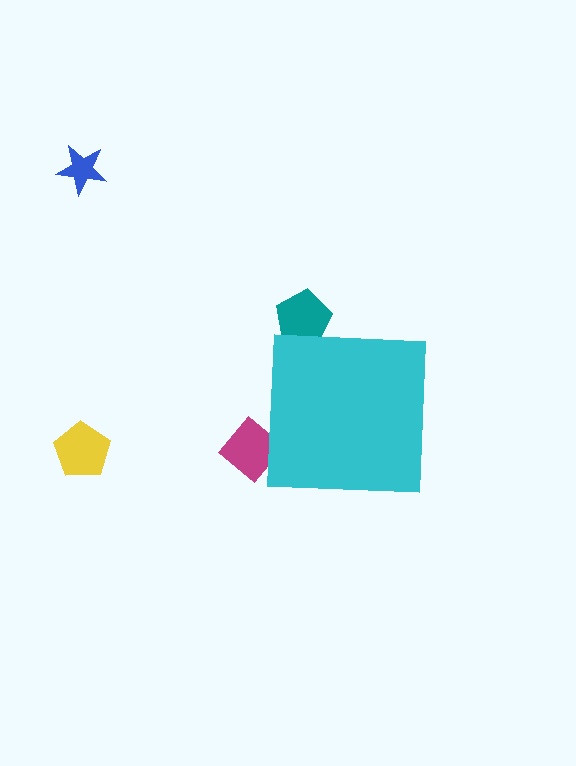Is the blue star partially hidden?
No, the blue star is fully visible.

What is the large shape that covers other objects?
A cyan square.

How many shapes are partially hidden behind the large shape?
2 shapes are partially hidden.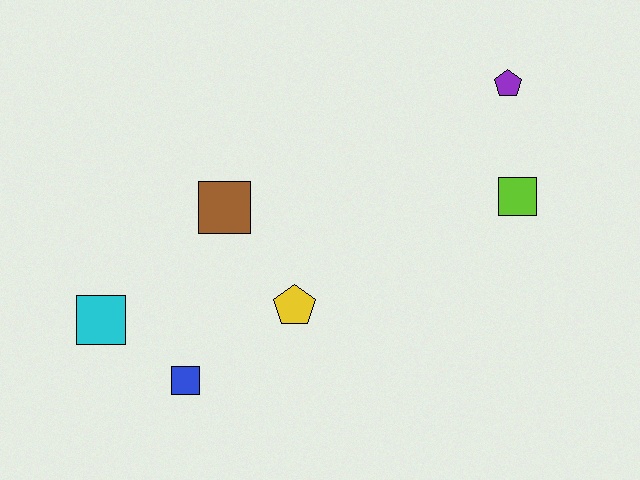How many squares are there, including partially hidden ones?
There are 4 squares.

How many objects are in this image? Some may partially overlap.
There are 6 objects.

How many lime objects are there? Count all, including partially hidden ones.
There is 1 lime object.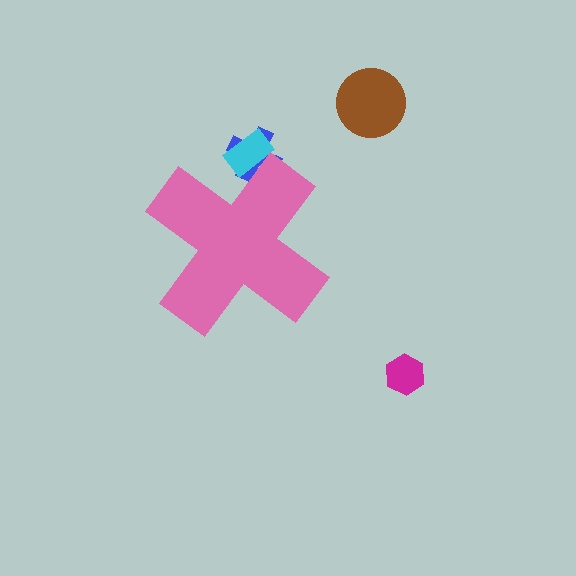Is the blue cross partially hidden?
Yes, the blue cross is partially hidden behind the pink cross.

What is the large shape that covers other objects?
A pink cross.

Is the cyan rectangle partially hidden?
Yes, the cyan rectangle is partially hidden behind the pink cross.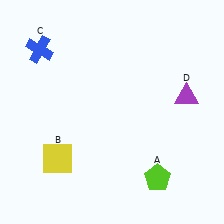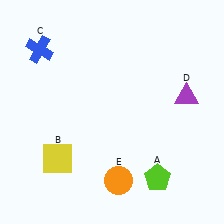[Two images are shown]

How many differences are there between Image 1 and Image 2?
There is 1 difference between the two images.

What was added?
An orange circle (E) was added in Image 2.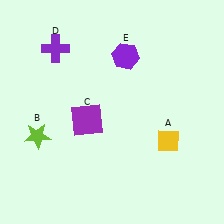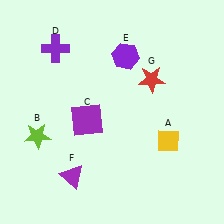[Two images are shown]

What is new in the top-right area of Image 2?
A red star (G) was added in the top-right area of Image 2.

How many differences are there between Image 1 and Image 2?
There are 2 differences between the two images.